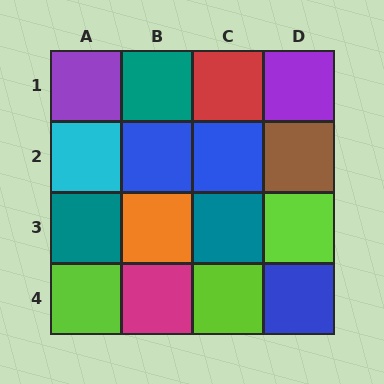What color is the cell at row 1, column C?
Red.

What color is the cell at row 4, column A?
Lime.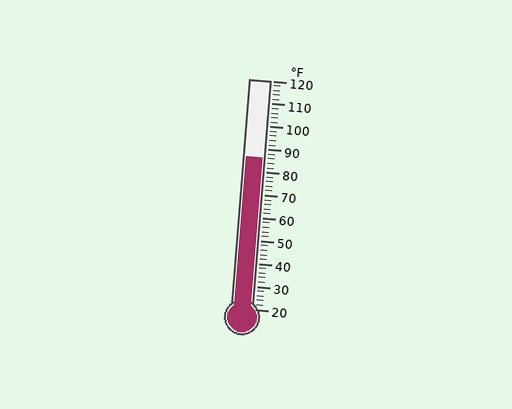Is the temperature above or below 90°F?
The temperature is below 90°F.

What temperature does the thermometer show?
The thermometer shows approximately 86°F.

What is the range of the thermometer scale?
The thermometer scale ranges from 20°F to 120°F.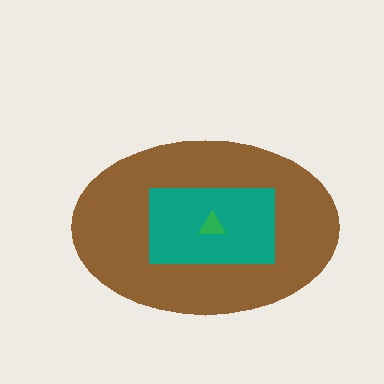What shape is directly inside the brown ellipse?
The teal rectangle.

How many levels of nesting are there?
3.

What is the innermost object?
The green triangle.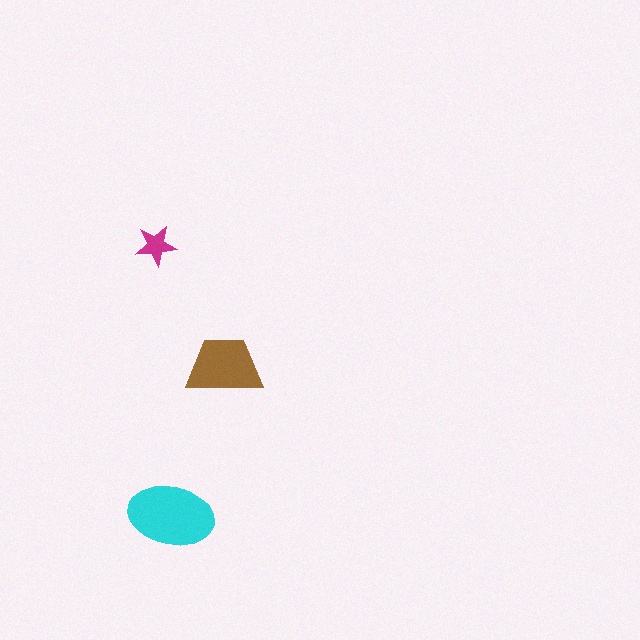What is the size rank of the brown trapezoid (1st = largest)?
2nd.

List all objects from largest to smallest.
The cyan ellipse, the brown trapezoid, the magenta star.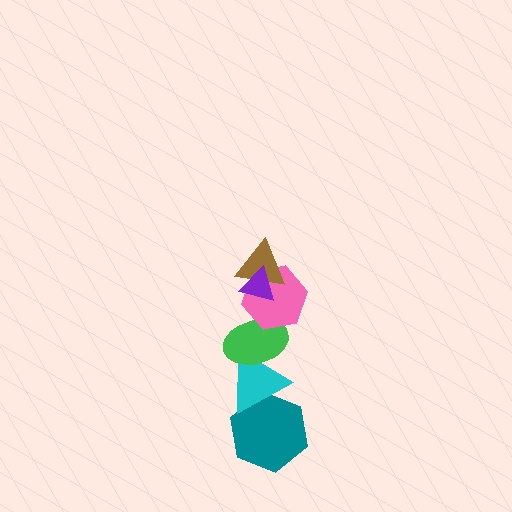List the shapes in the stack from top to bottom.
From top to bottom: the purple triangle, the brown triangle, the pink hexagon, the green ellipse, the cyan triangle, the teal hexagon.